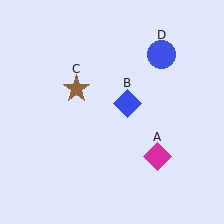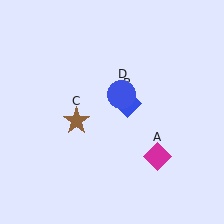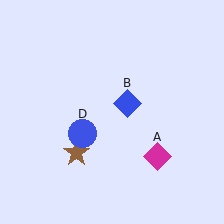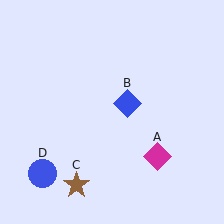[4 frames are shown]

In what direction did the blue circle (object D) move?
The blue circle (object D) moved down and to the left.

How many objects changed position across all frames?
2 objects changed position: brown star (object C), blue circle (object D).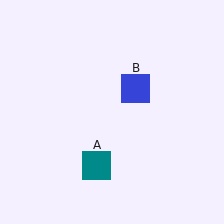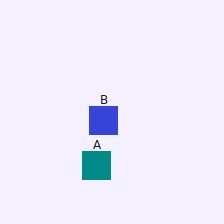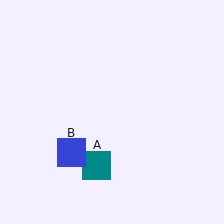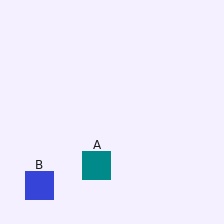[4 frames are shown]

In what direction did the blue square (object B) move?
The blue square (object B) moved down and to the left.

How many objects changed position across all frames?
1 object changed position: blue square (object B).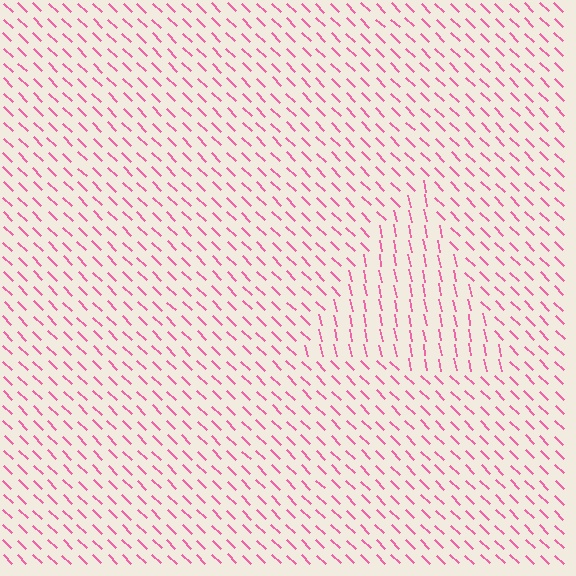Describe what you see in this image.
The image is filled with small pink line segments. A triangle region in the image has lines oriented differently from the surrounding lines, creating a visible texture boundary.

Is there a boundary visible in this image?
Yes, there is a texture boundary formed by a change in line orientation.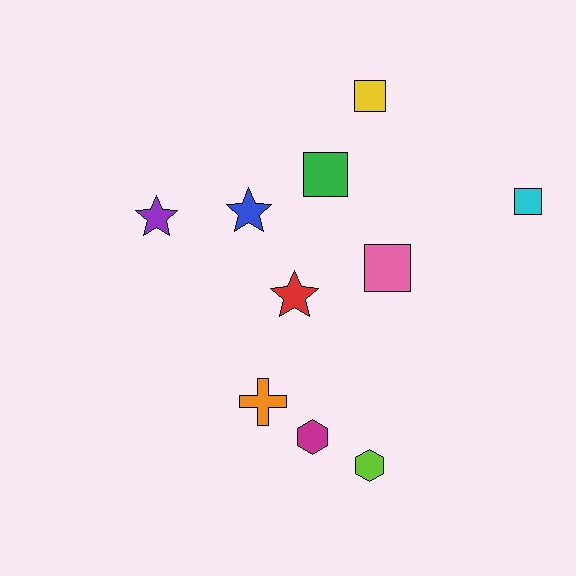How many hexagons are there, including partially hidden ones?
There are 2 hexagons.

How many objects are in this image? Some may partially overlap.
There are 10 objects.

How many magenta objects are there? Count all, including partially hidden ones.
There is 1 magenta object.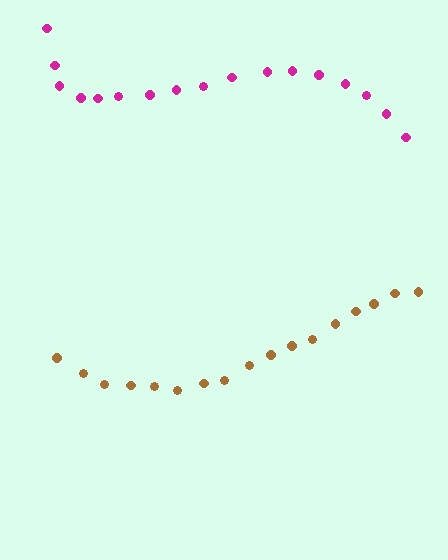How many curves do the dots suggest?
There are 2 distinct paths.